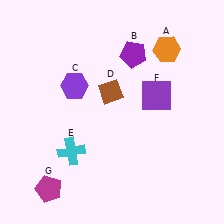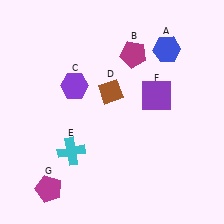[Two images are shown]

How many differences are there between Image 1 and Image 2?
There are 2 differences between the two images.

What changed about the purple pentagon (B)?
In Image 1, B is purple. In Image 2, it changed to magenta.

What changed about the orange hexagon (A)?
In Image 1, A is orange. In Image 2, it changed to blue.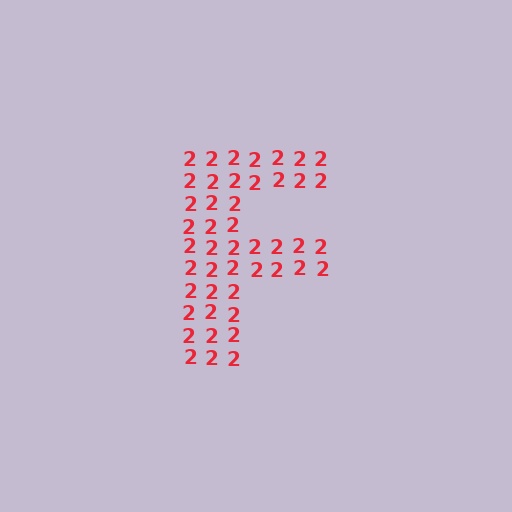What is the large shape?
The large shape is the letter F.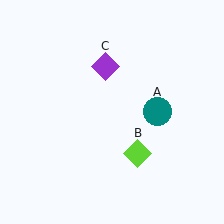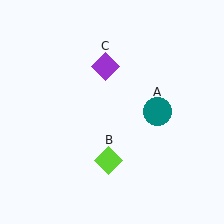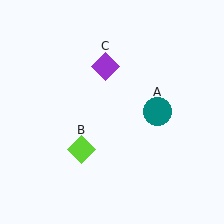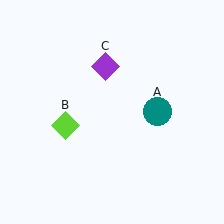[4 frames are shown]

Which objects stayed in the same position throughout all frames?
Teal circle (object A) and purple diamond (object C) remained stationary.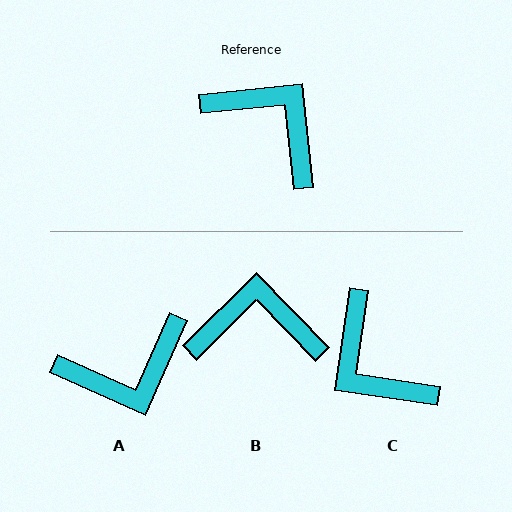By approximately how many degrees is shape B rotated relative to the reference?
Approximately 39 degrees counter-clockwise.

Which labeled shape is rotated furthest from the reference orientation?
C, about 166 degrees away.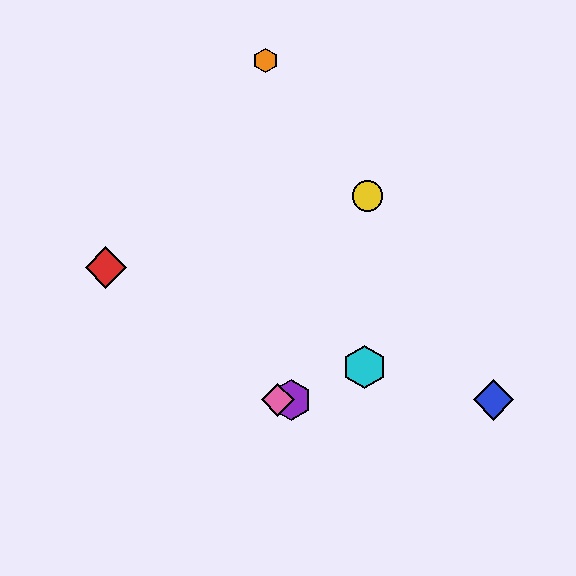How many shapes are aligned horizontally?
4 shapes (the blue diamond, the green diamond, the purple hexagon, the pink diamond) are aligned horizontally.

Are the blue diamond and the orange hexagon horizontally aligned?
No, the blue diamond is at y≈400 and the orange hexagon is at y≈61.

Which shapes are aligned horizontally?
The blue diamond, the green diamond, the purple hexagon, the pink diamond are aligned horizontally.